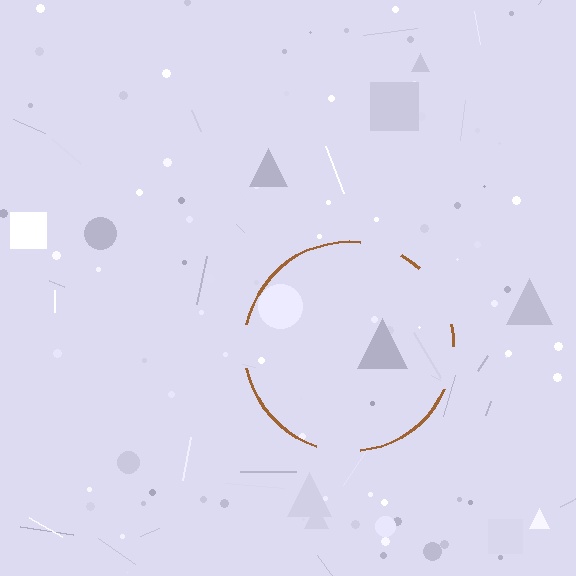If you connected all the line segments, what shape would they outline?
They would outline a circle.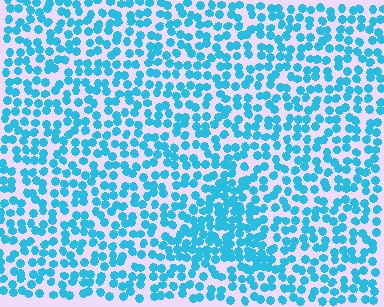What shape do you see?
I see a triangle.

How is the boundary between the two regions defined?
The boundary is defined by a change in element density (approximately 1.7x ratio). All elements are the same color, size, and shape.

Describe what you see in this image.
The image contains small cyan elements arranged at two different densities. A triangle-shaped region is visible where the elements are more densely packed than the surrounding area.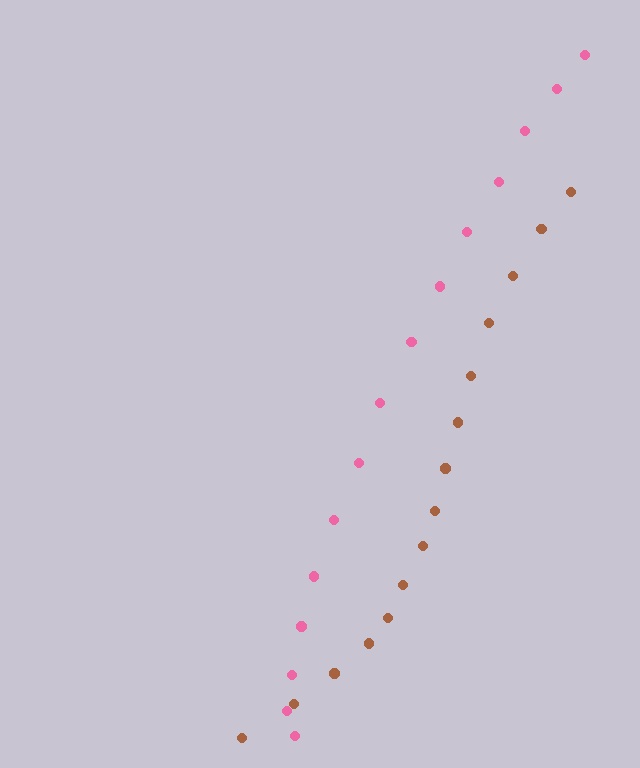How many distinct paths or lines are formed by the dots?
There are 2 distinct paths.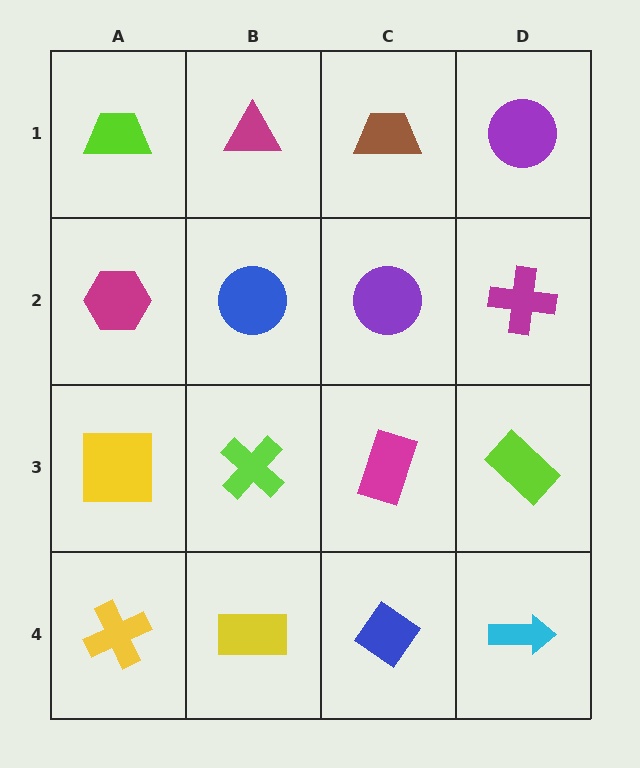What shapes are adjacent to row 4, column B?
A lime cross (row 3, column B), a yellow cross (row 4, column A), a blue diamond (row 4, column C).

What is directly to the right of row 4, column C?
A cyan arrow.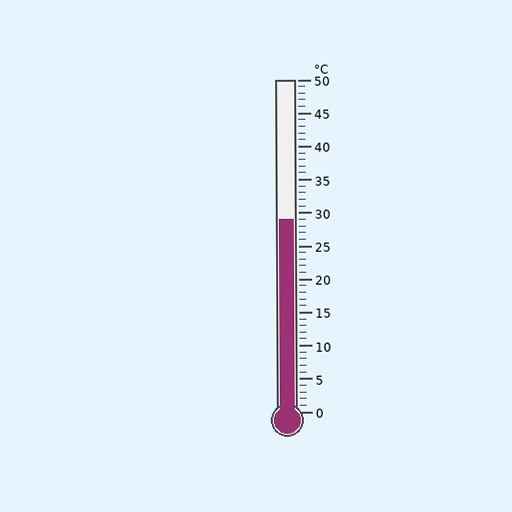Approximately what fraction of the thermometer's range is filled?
The thermometer is filled to approximately 60% of its range.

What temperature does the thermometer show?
The thermometer shows approximately 29°C.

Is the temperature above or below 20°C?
The temperature is above 20°C.